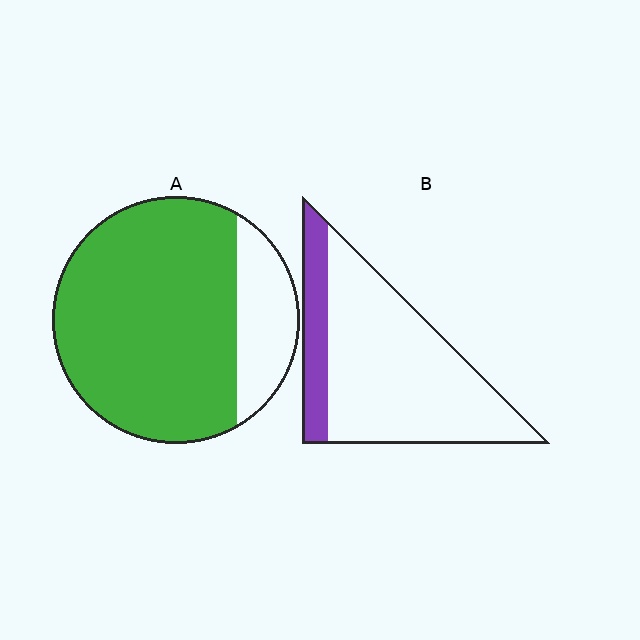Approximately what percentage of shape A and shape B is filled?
A is approximately 80% and B is approximately 20%.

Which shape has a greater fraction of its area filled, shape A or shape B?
Shape A.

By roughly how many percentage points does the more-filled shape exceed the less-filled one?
By roughly 60 percentage points (A over B).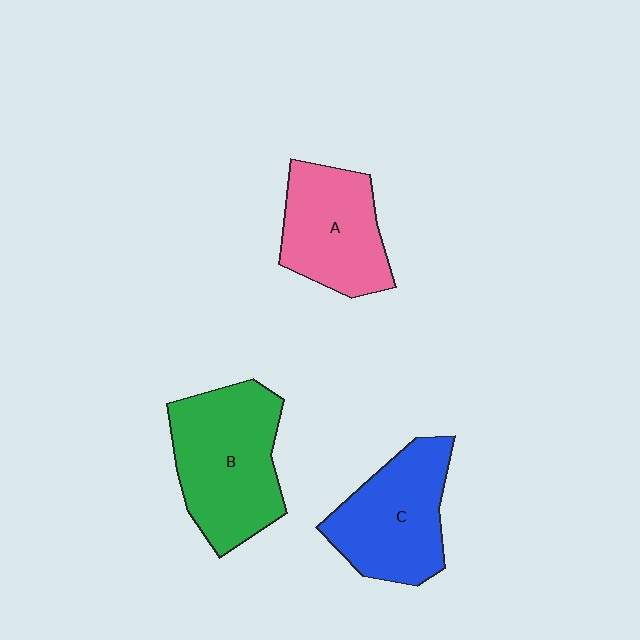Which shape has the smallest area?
Shape A (pink).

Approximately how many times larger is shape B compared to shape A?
Approximately 1.3 times.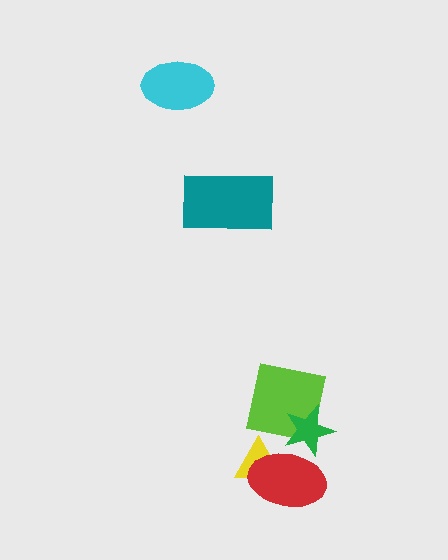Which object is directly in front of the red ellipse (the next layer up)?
The lime square is directly in front of the red ellipse.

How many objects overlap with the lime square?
3 objects overlap with the lime square.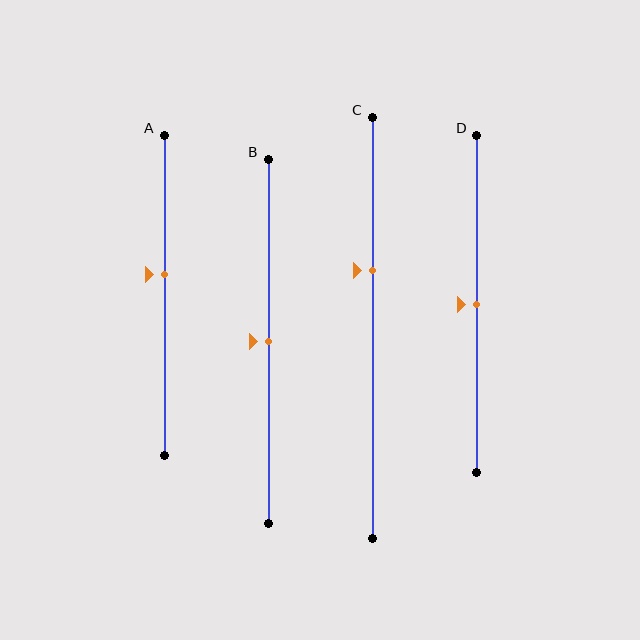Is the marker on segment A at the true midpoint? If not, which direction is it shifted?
No, the marker on segment A is shifted upward by about 6% of the segment length.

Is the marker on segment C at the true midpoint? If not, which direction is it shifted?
No, the marker on segment C is shifted upward by about 14% of the segment length.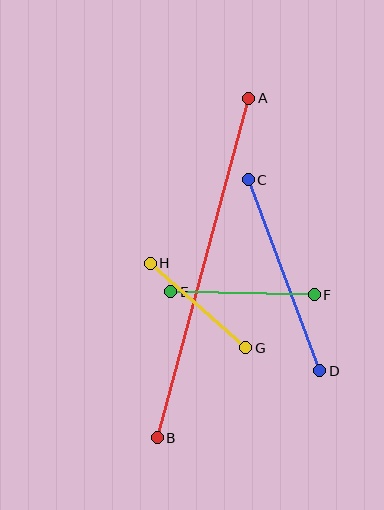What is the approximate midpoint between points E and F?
The midpoint is at approximately (242, 293) pixels.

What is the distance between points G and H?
The distance is approximately 128 pixels.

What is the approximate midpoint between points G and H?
The midpoint is at approximately (198, 306) pixels.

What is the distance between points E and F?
The distance is approximately 143 pixels.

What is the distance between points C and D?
The distance is approximately 204 pixels.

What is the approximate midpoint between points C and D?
The midpoint is at approximately (284, 275) pixels.